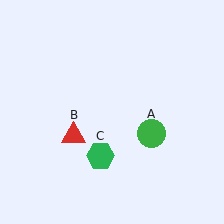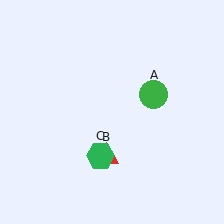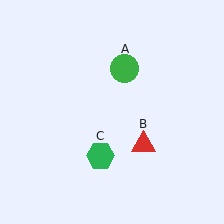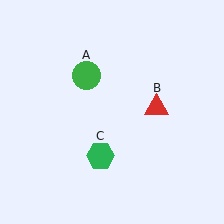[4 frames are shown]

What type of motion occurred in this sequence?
The green circle (object A), red triangle (object B) rotated counterclockwise around the center of the scene.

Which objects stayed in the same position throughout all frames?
Green hexagon (object C) remained stationary.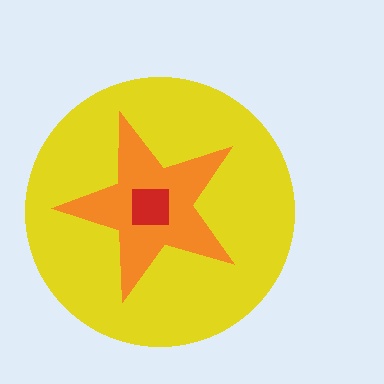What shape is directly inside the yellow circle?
The orange star.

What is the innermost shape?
The red square.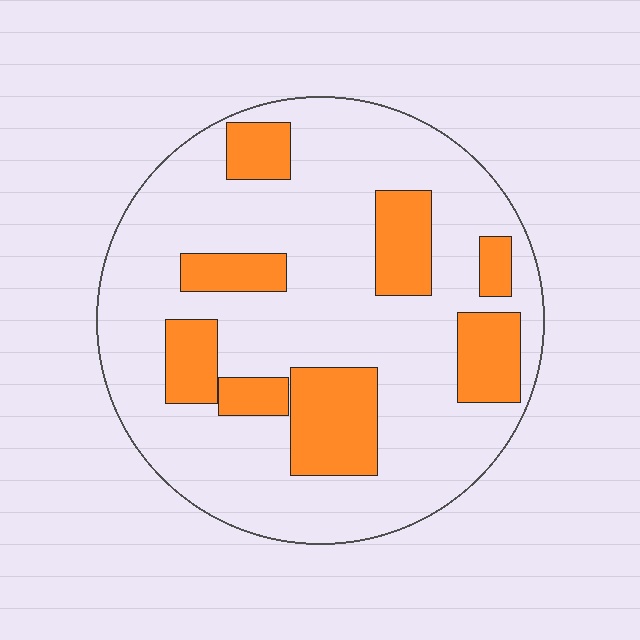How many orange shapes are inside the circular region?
8.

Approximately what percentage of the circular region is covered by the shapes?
Approximately 25%.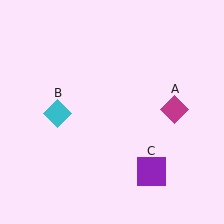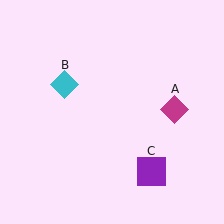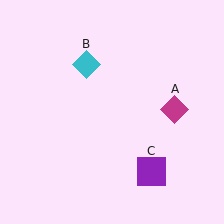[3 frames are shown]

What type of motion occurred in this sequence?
The cyan diamond (object B) rotated clockwise around the center of the scene.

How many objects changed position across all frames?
1 object changed position: cyan diamond (object B).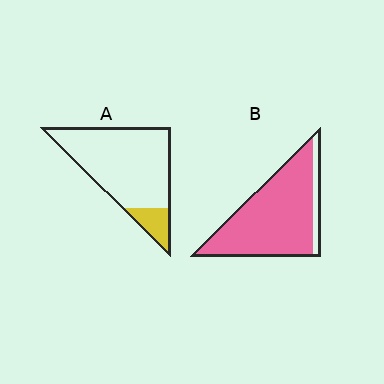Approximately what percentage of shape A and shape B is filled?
A is approximately 15% and B is approximately 90%.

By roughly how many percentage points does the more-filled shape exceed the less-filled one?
By roughly 75 percentage points (B over A).